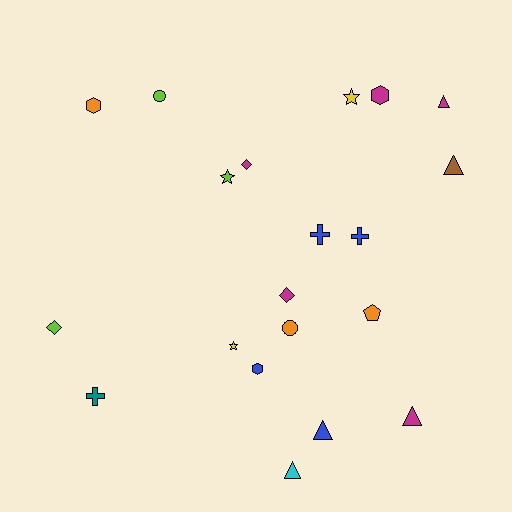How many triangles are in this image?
There are 5 triangles.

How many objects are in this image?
There are 20 objects.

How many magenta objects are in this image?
There are 5 magenta objects.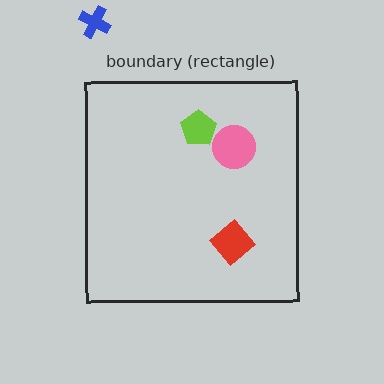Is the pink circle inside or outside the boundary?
Inside.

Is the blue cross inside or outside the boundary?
Outside.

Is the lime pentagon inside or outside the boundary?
Inside.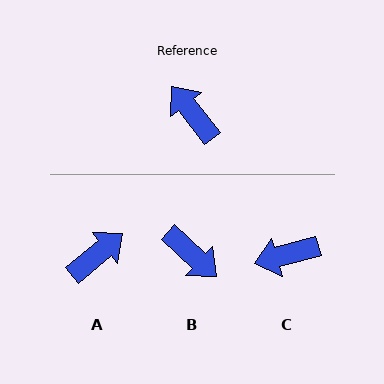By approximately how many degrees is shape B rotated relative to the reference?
Approximately 171 degrees clockwise.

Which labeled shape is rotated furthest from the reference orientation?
B, about 171 degrees away.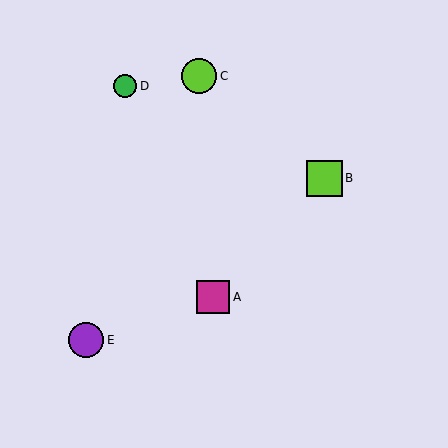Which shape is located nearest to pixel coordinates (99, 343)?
The purple circle (labeled E) at (86, 340) is nearest to that location.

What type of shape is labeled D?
Shape D is a green circle.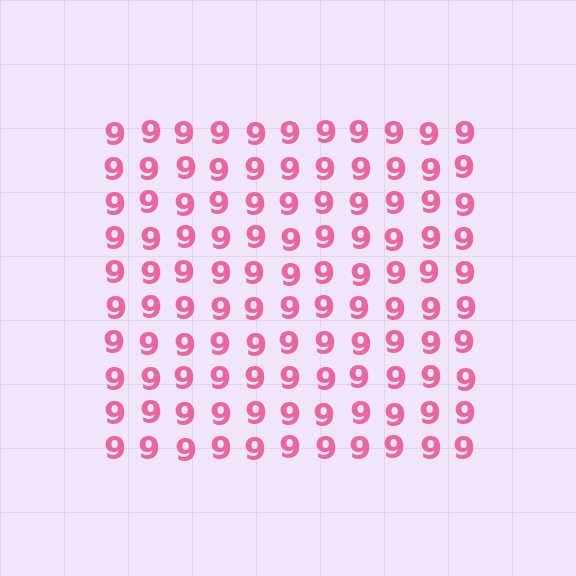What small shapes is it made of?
It is made of small digit 9's.